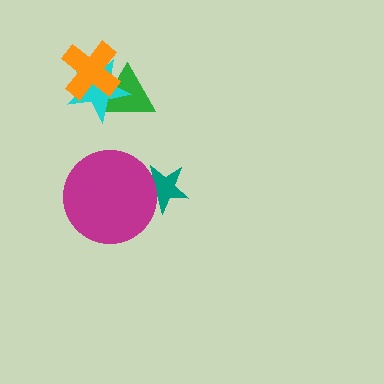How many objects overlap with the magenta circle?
1 object overlaps with the magenta circle.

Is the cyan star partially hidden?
Yes, it is partially covered by another shape.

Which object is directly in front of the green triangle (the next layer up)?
The cyan star is directly in front of the green triangle.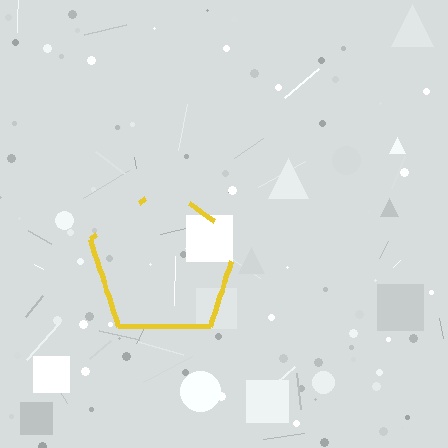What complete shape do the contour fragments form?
The contour fragments form a pentagon.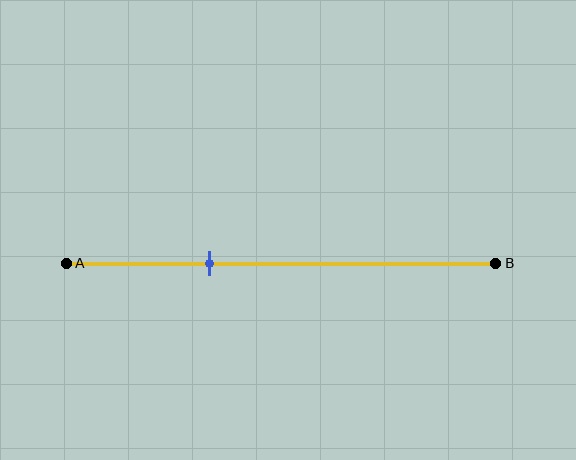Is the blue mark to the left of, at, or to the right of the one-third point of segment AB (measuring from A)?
The blue mark is approximately at the one-third point of segment AB.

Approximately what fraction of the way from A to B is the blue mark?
The blue mark is approximately 35% of the way from A to B.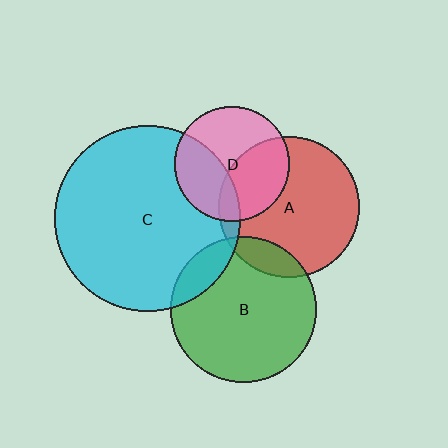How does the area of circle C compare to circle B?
Approximately 1.6 times.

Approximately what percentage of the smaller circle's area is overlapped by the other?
Approximately 10%.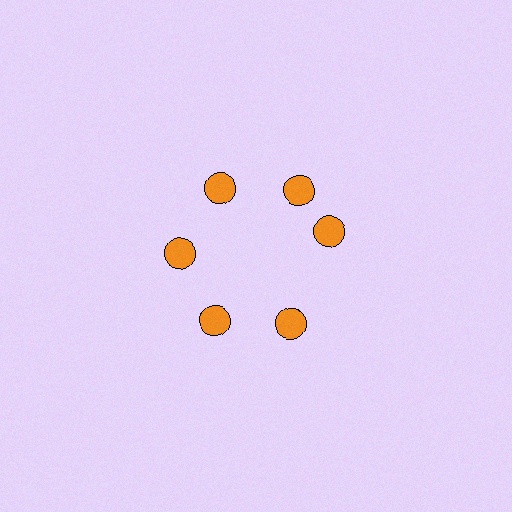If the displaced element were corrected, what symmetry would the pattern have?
It would have 6-fold rotational symmetry — the pattern would map onto itself every 60 degrees.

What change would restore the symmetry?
The symmetry would be restored by rotating it back into even spacing with its neighbors so that all 6 circles sit at equal angles and equal distance from the center.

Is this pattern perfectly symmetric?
No. The 6 orange circles are arranged in a ring, but one element near the 3 o'clock position is rotated out of alignment along the ring, breaking the 6-fold rotational symmetry.